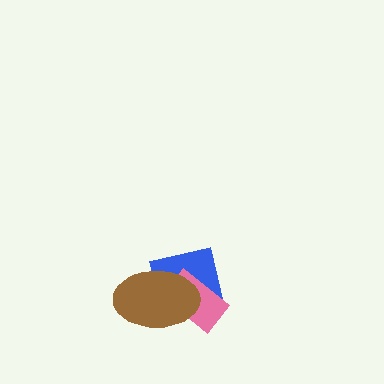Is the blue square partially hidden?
Yes, it is partially covered by another shape.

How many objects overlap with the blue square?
2 objects overlap with the blue square.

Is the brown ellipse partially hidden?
No, no other shape covers it.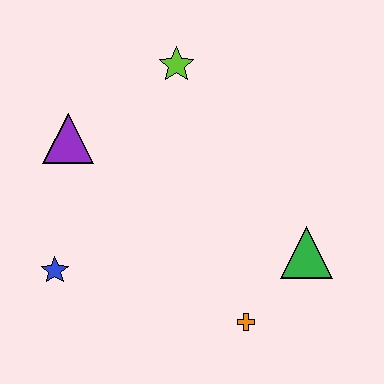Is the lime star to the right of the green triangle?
No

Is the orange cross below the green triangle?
Yes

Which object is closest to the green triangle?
The orange cross is closest to the green triangle.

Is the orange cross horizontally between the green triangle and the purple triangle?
Yes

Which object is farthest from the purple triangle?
The green triangle is farthest from the purple triangle.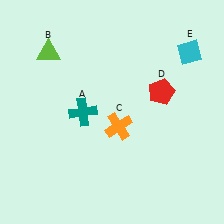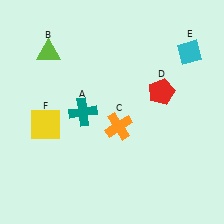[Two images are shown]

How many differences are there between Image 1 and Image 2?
There is 1 difference between the two images.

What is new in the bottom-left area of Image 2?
A yellow square (F) was added in the bottom-left area of Image 2.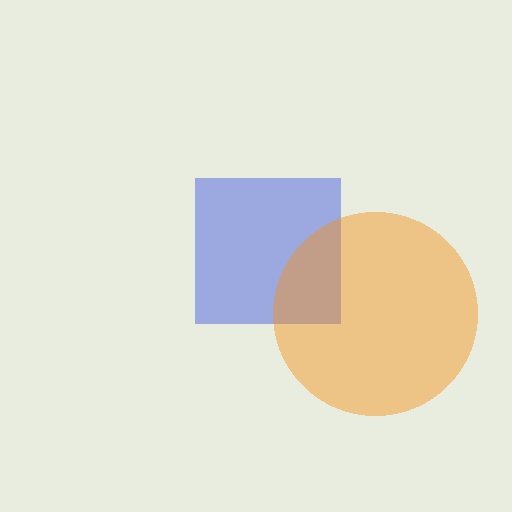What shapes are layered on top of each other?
The layered shapes are: a blue square, an orange circle.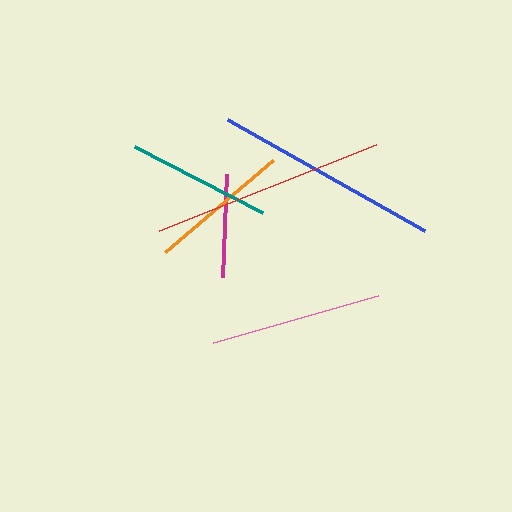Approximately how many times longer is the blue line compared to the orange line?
The blue line is approximately 1.6 times the length of the orange line.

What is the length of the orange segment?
The orange segment is approximately 142 pixels long.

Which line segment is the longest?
The red line is the longest at approximately 233 pixels.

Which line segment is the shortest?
The magenta line is the shortest at approximately 104 pixels.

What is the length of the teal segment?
The teal segment is approximately 143 pixels long.